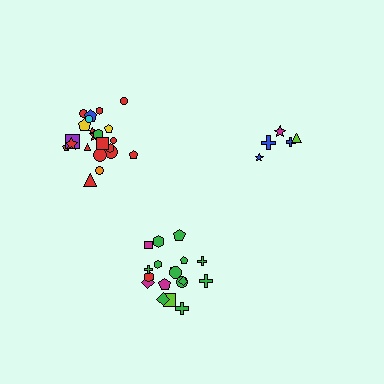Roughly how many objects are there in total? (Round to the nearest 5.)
Roughly 45 objects in total.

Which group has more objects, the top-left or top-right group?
The top-left group.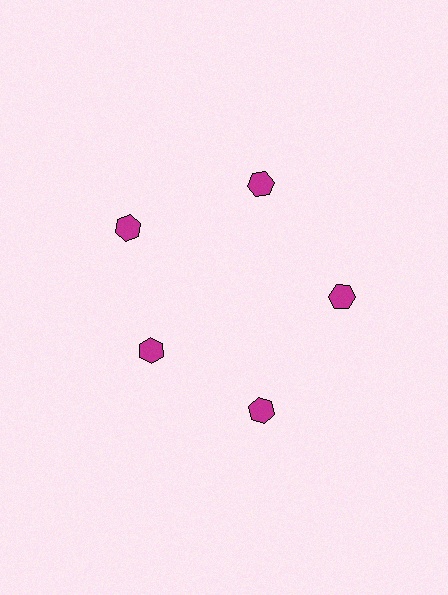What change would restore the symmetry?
The symmetry would be restored by moving it outward, back onto the ring so that all 5 hexagons sit at equal angles and equal distance from the center.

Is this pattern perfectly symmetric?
No. The 5 magenta hexagons are arranged in a ring, but one element near the 8 o'clock position is pulled inward toward the center, breaking the 5-fold rotational symmetry.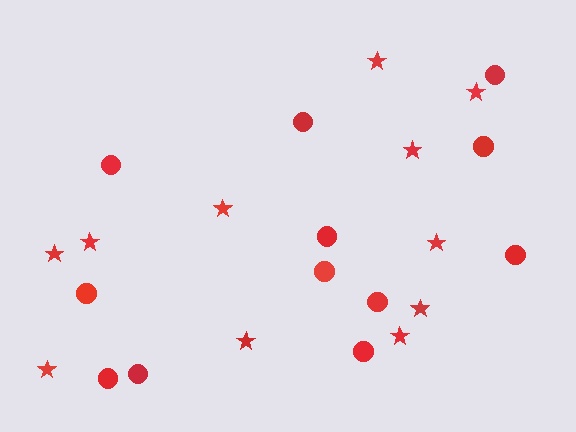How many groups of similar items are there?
There are 2 groups: one group of stars (11) and one group of circles (12).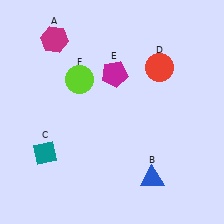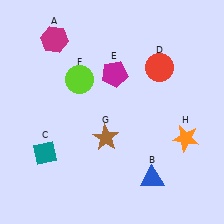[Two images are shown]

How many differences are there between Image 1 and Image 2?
There are 2 differences between the two images.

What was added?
A brown star (G), an orange star (H) were added in Image 2.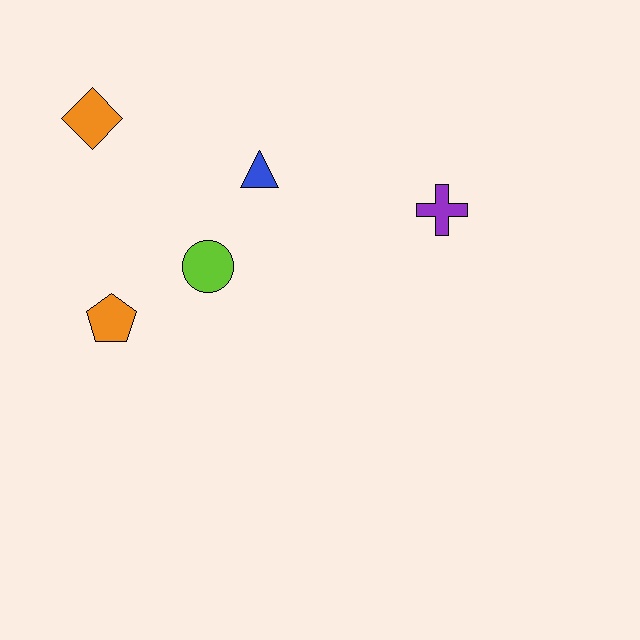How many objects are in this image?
There are 5 objects.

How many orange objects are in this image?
There are 2 orange objects.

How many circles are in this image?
There is 1 circle.